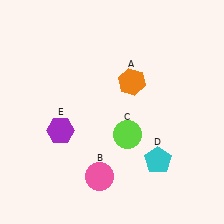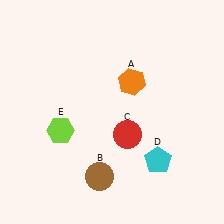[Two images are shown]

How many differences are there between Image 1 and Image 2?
There are 3 differences between the two images.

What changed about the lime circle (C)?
In Image 1, C is lime. In Image 2, it changed to red.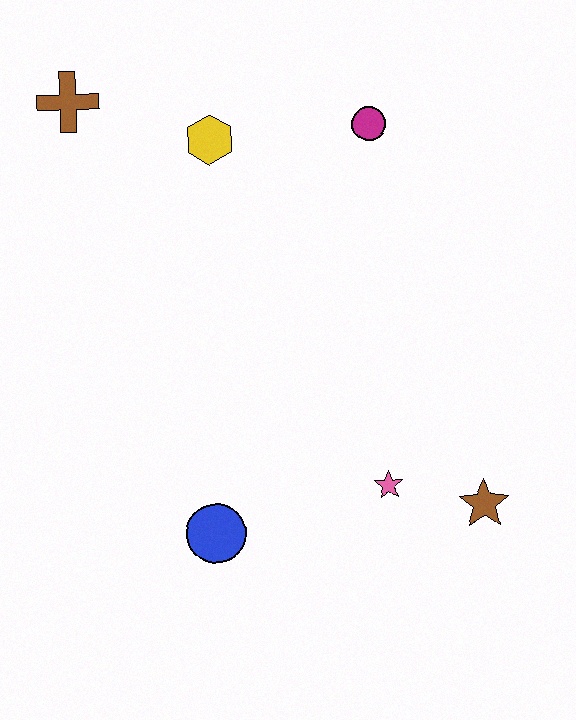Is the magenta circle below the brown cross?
Yes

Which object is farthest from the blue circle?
The brown cross is farthest from the blue circle.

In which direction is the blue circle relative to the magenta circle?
The blue circle is below the magenta circle.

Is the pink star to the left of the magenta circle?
No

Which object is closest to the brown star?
The pink star is closest to the brown star.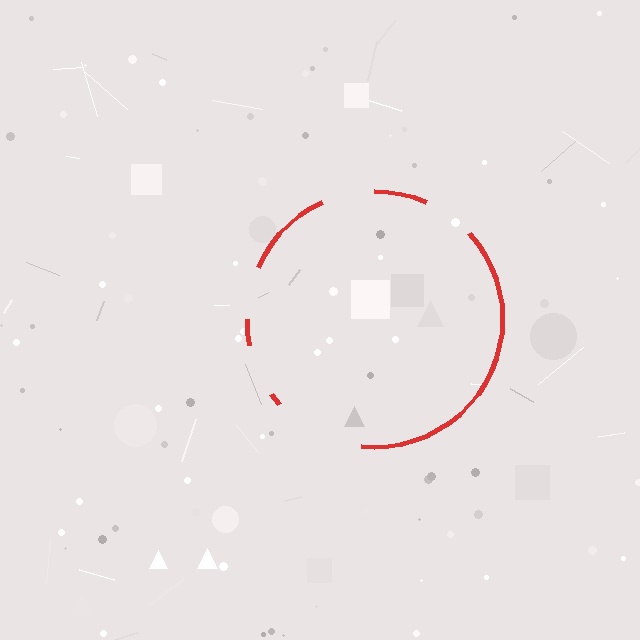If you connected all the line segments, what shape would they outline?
They would outline a circle.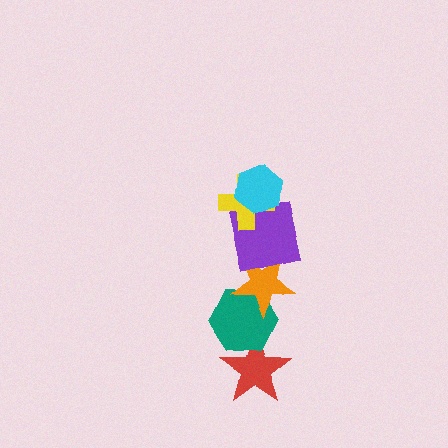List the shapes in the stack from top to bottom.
From top to bottom: the cyan hexagon, the yellow cross, the purple square, the orange star, the teal hexagon, the red star.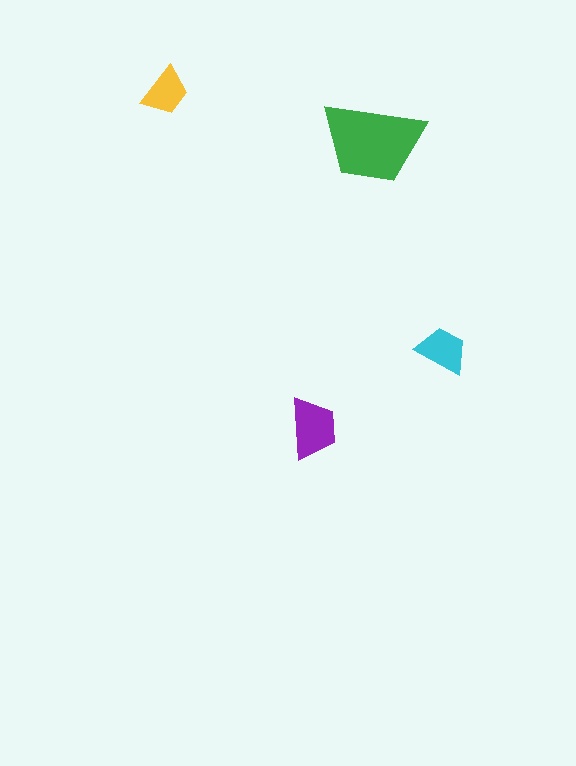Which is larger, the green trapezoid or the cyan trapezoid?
The green one.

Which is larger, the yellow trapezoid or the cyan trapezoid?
The cyan one.